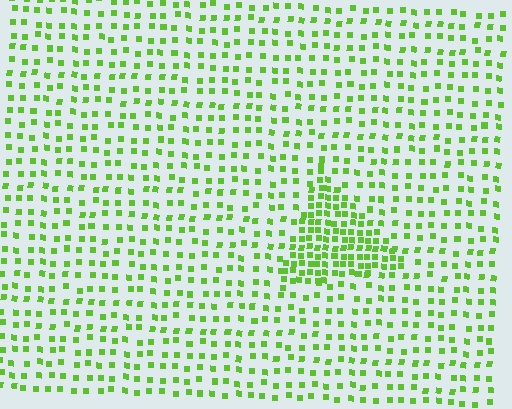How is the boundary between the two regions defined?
The boundary is defined by a change in element density (approximately 2.3x ratio). All elements are the same color, size, and shape.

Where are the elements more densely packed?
The elements are more densely packed inside the triangle boundary.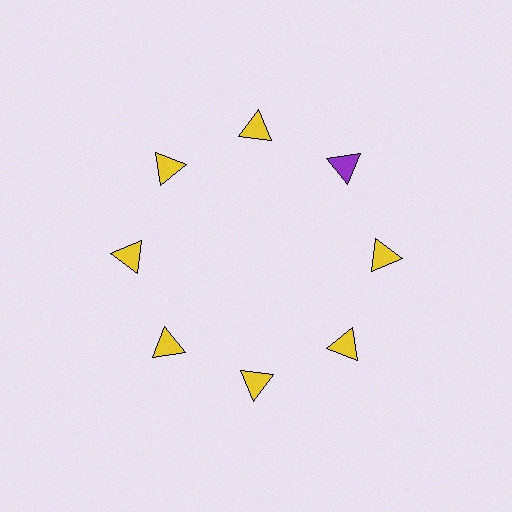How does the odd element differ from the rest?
It has a different color: purple instead of yellow.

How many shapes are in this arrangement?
There are 8 shapes arranged in a ring pattern.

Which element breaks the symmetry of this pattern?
The purple triangle at roughly the 2 o'clock position breaks the symmetry. All other shapes are yellow triangles.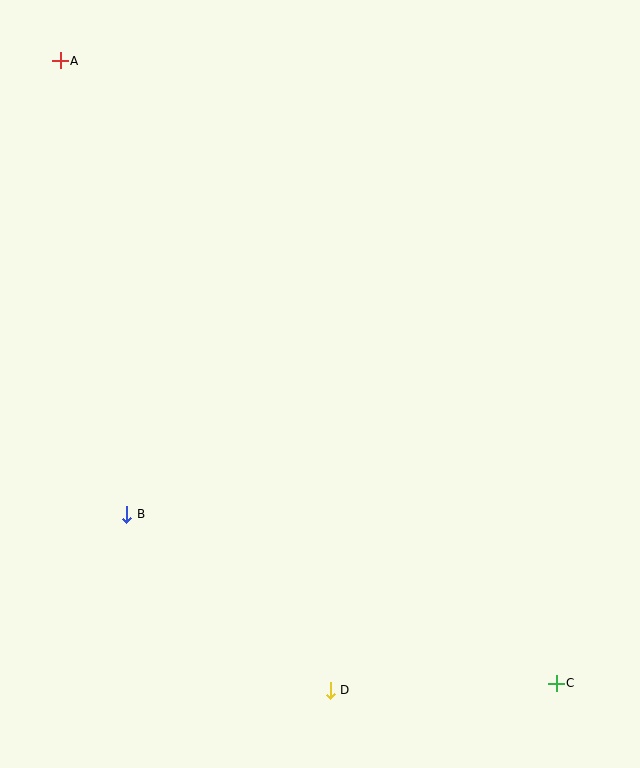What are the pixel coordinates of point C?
Point C is at (556, 683).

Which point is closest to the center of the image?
Point B at (127, 514) is closest to the center.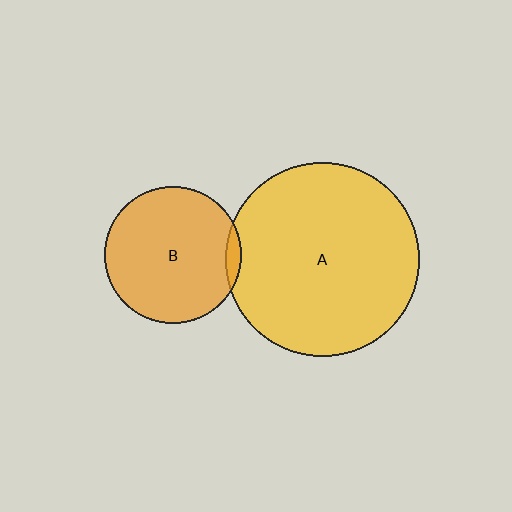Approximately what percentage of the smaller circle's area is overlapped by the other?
Approximately 5%.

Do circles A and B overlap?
Yes.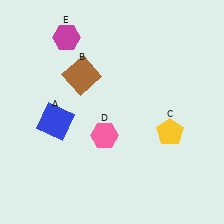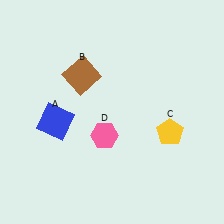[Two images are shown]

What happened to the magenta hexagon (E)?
The magenta hexagon (E) was removed in Image 2. It was in the top-left area of Image 1.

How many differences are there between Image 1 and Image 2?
There is 1 difference between the two images.